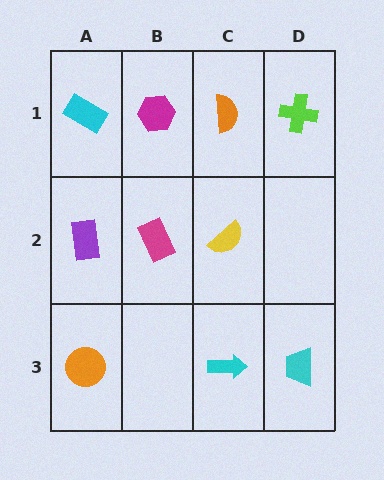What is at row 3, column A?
An orange circle.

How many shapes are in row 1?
4 shapes.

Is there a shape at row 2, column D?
No, that cell is empty.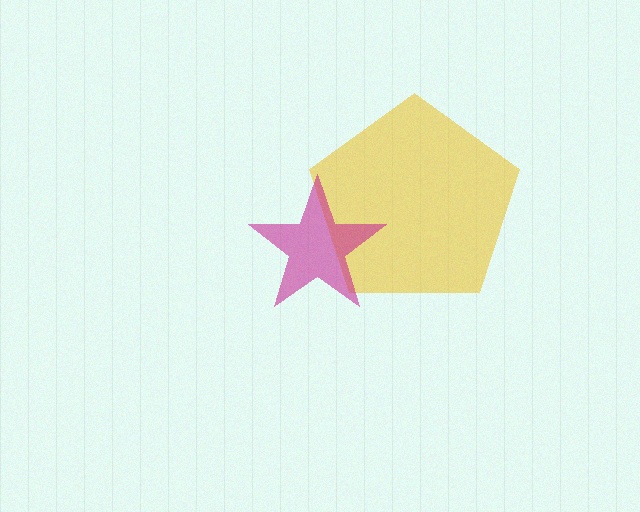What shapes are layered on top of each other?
The layered shapes are: a yellow pentagon, a magenta star.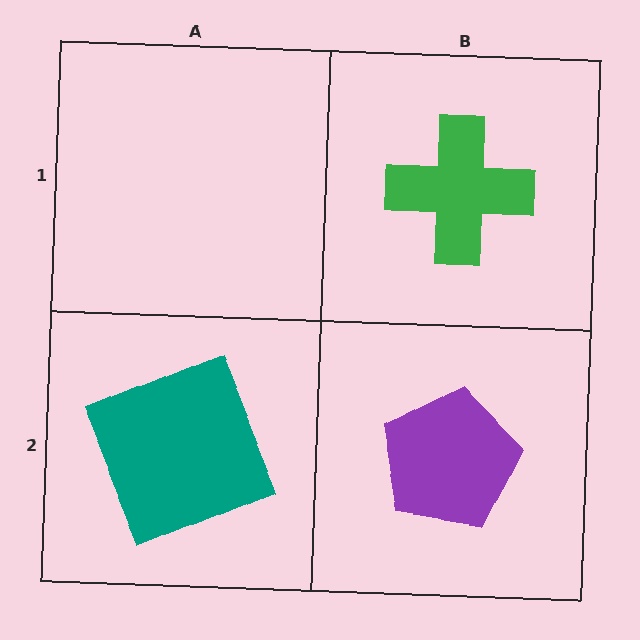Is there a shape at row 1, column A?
No, that cell is empty.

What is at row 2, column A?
A teal square.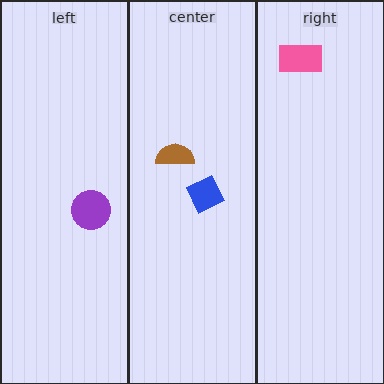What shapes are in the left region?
The purple circle.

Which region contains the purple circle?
The left region.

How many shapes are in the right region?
1.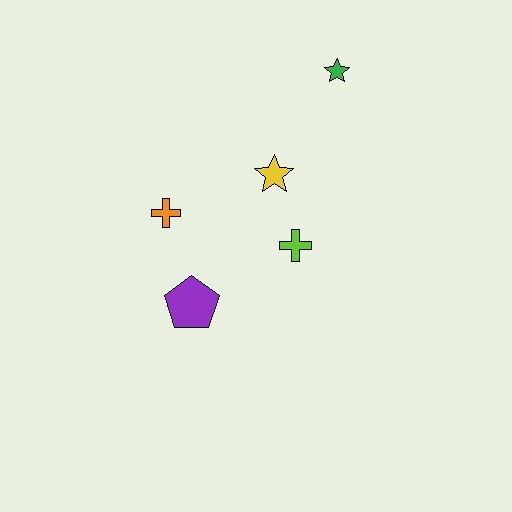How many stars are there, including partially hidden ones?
There are 2 stars.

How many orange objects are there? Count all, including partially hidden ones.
There is 1 orange object.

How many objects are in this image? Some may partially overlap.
There are 5 objects.